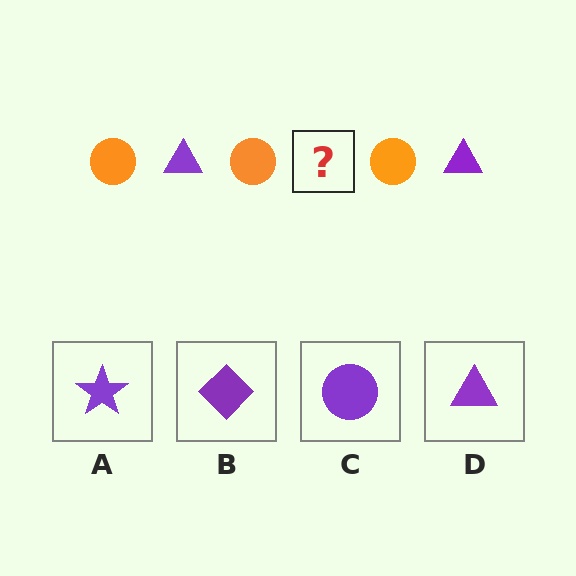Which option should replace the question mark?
Option D.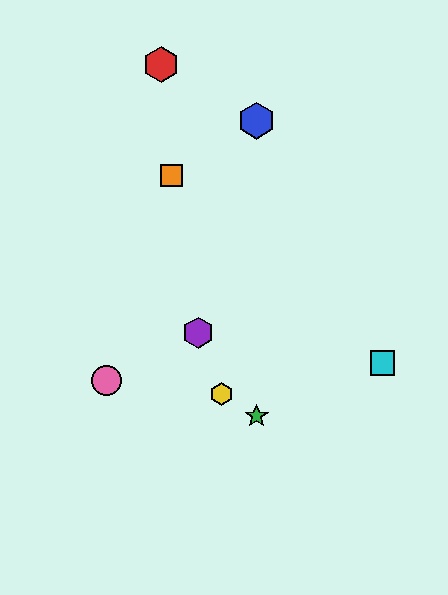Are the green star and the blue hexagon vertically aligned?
Yes, both are at x≈257.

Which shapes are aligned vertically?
The blue hexagon, the green star are aligned vertically.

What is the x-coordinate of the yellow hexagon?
The yellow hexagon is at x≈221.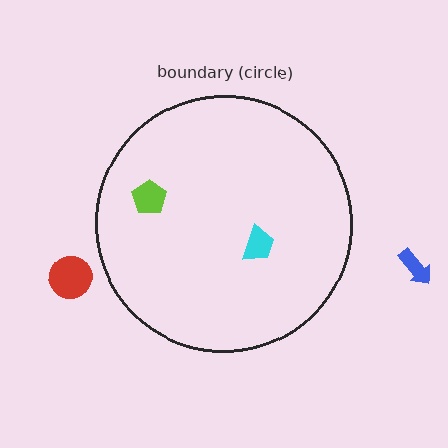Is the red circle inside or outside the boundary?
Outside.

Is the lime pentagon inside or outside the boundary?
Inside.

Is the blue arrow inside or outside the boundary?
Outside.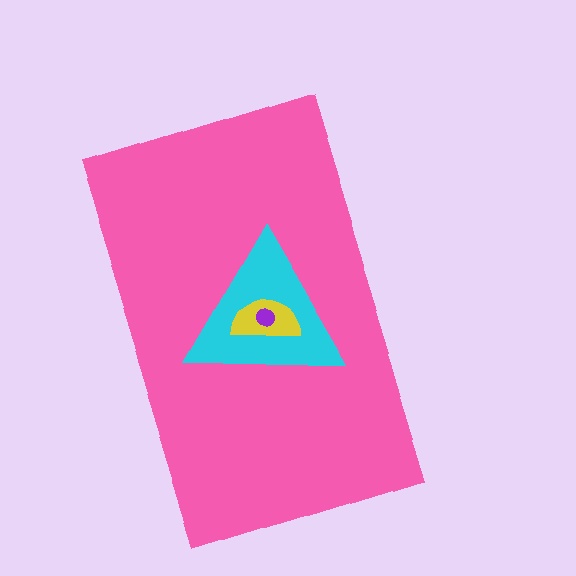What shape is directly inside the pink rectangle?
The cyan triangle.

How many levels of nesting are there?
4.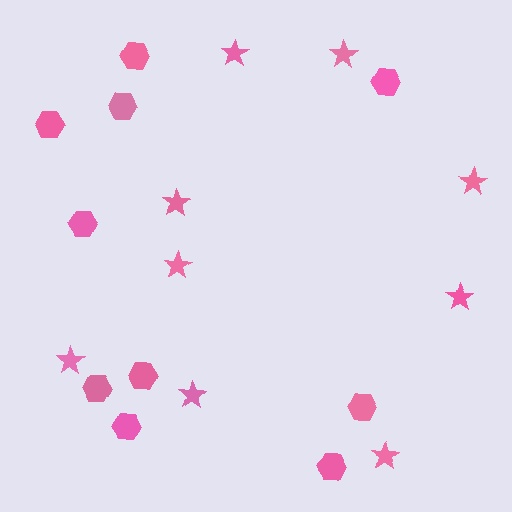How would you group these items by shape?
There are 2 groups: one group of stars (9) and one group of hexagons (10).